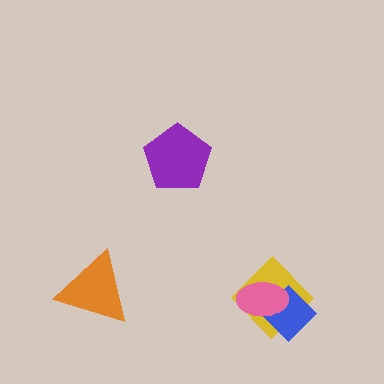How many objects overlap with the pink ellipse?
2 objects overlap with the pink ellipse.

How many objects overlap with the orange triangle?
0 objects overlap with the orange triangle.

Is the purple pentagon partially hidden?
No, no other shape covers it.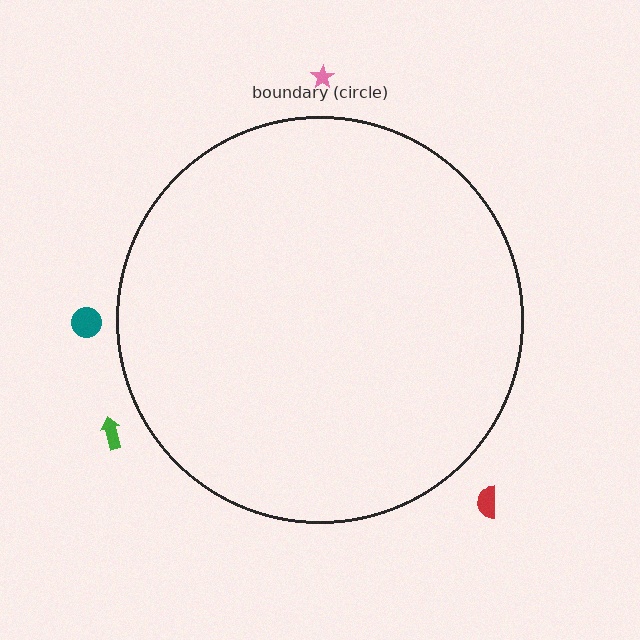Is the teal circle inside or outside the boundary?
Outside.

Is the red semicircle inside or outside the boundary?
Outside.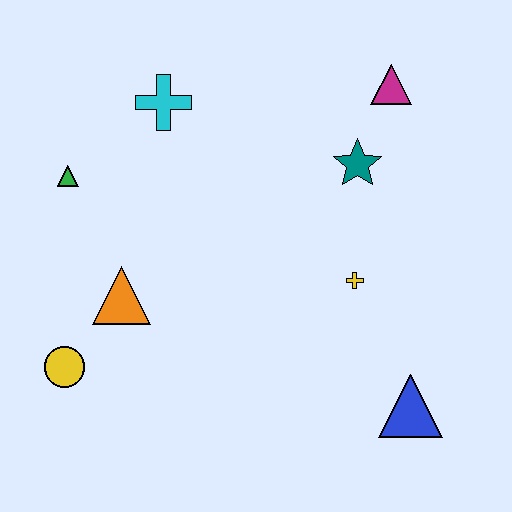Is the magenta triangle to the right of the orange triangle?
Yes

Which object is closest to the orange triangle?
The yellow circle is closest to the orange triangle.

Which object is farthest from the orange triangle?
The magenta triangle is farthest from the orange triangle.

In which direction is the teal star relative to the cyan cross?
The teal star is to the right of the cyan cross.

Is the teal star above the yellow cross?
Yes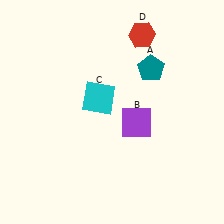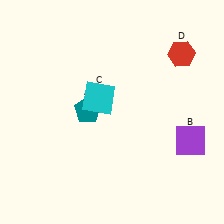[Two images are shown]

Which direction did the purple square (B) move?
The purple square (B) moved right.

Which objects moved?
The objects that moved are: the teal pentagon (A), the purple square (B), the red hexagon (D).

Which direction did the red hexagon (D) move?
The red hexagon (D) moved right.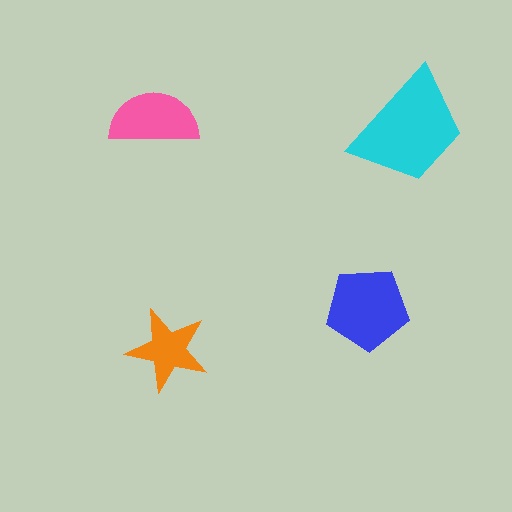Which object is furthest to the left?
The pink semicircle is leftmost.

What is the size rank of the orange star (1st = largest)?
4th.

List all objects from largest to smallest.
The cyan trapezoid, the blue pentagon, the pink semicircle, the orange star.